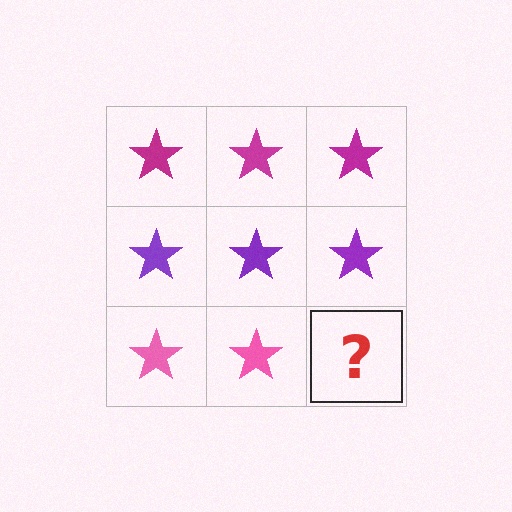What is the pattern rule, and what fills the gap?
The rule is that each row has a consistent color. The gap should be filled with a pink star.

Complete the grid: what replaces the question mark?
The question mark should be replaced with a pink star.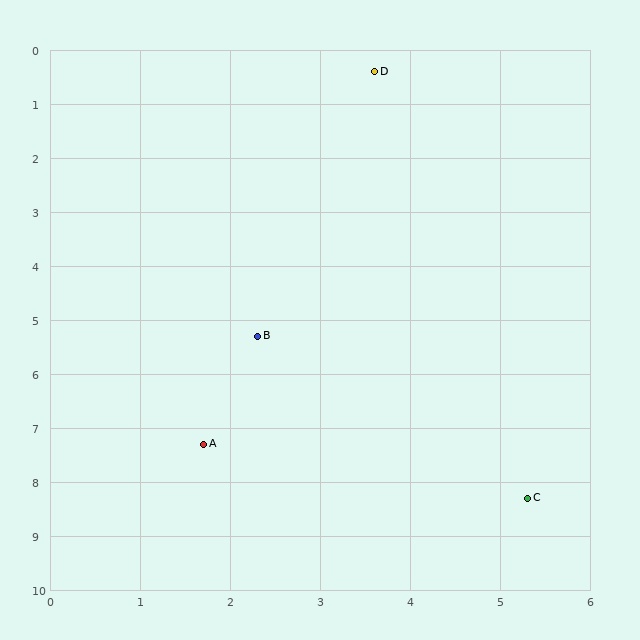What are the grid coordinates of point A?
Point A is at approximately (1.7, 7.3).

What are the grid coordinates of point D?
Point D is at approximately (3.6, 0.4).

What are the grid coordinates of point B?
Point B is at approximately (2.3, 5.3).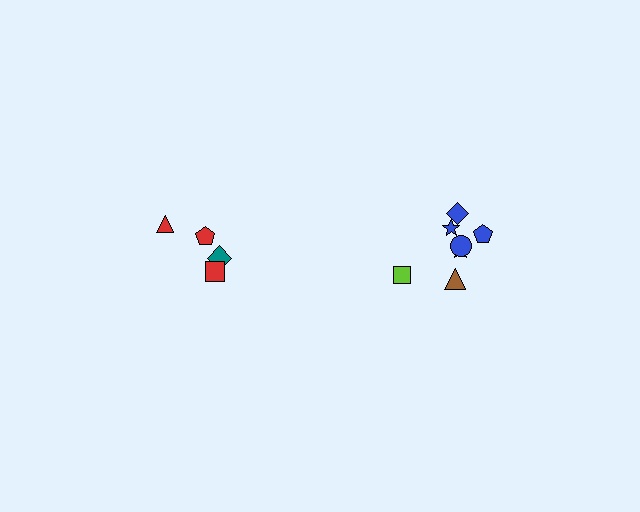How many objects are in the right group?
There are 7 objects.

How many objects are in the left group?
There are 4 objects.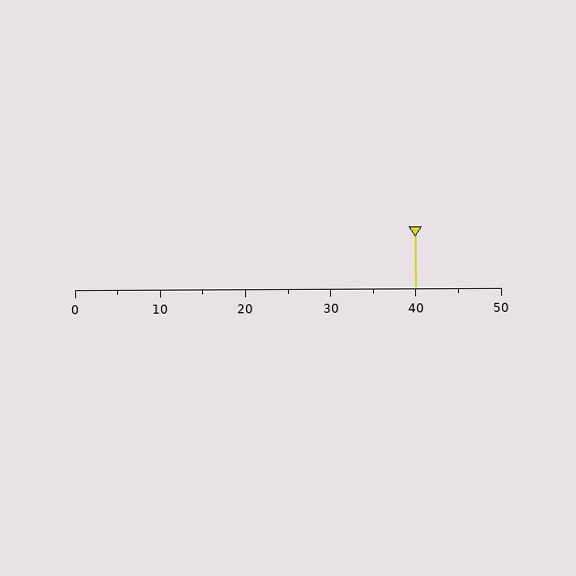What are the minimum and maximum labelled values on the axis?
The axis runs from 0 to 50.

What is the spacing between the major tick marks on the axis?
The major ticks are spaced 10 apart.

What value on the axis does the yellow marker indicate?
The marker indicates approximately 40.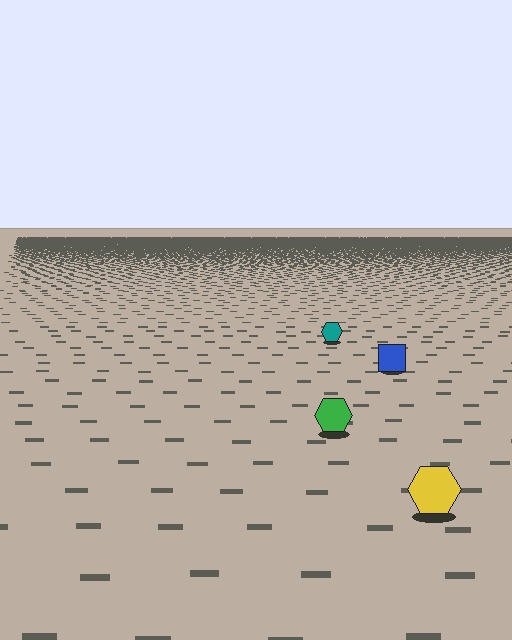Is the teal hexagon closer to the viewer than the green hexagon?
No. The green hexagon is closer — you can tell from the texture gradient: the ground texture is coarser near it.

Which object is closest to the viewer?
The yellow hexagon is closest. The texture marks near it are larger and more spread out.